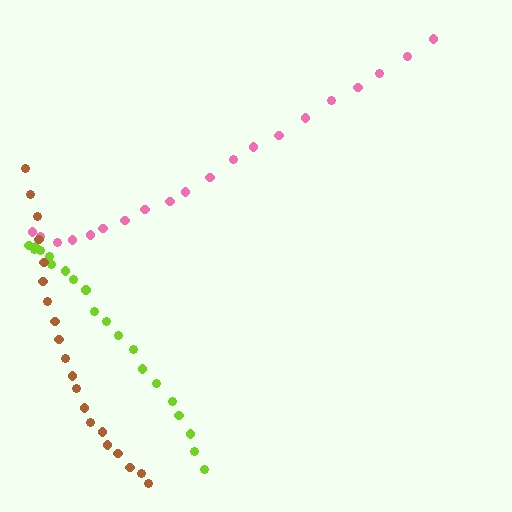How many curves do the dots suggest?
There are 3 distinct paths.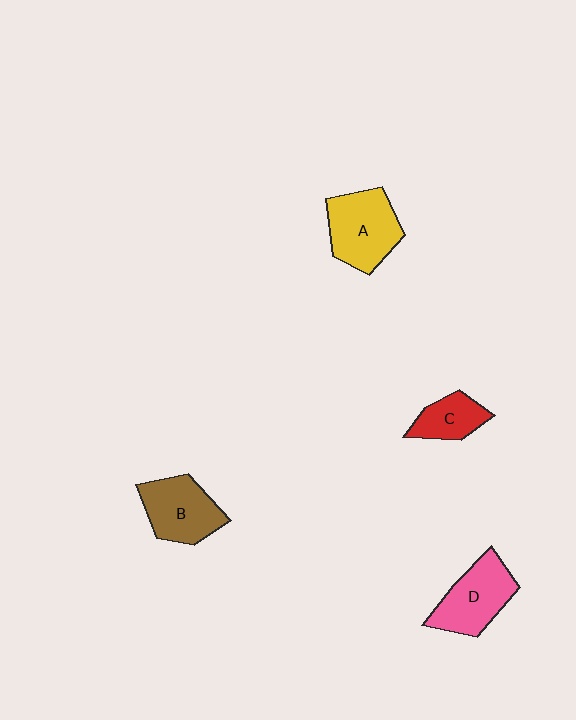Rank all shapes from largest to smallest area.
From largest to smallest: A (yellow), D (pink), B (brown), C (red).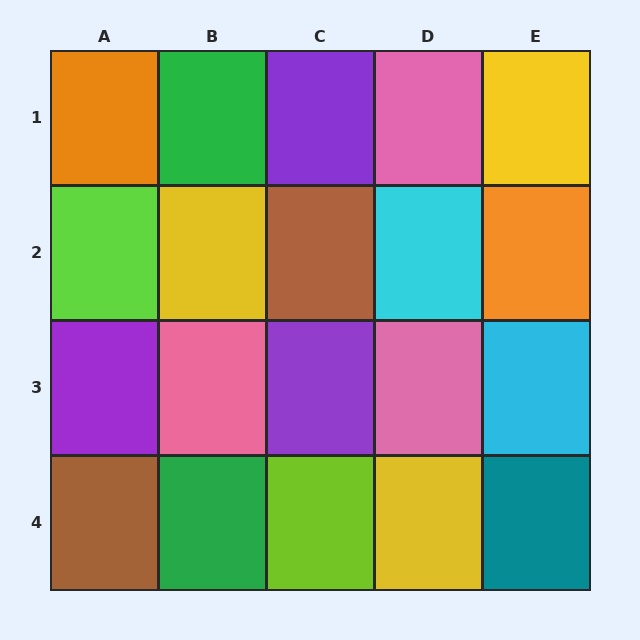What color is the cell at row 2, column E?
Orange.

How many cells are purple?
3 cells are purple.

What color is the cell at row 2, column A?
Lime.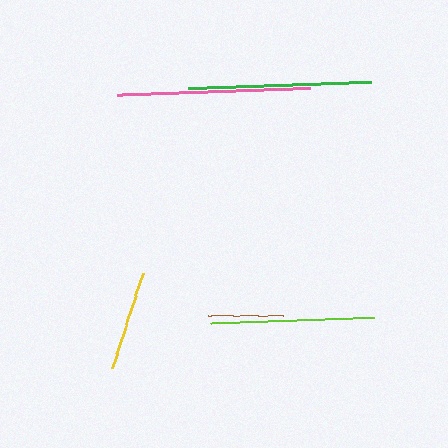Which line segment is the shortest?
The brown line is the shortest at approximately 74 pixels.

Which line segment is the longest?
The pink line is the longest at approximately 193 pixels.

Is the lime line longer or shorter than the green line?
The green line is longer than the lime line.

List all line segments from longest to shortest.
From longest to shortest: pink, green, lime, yellow, brown.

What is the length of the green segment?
The green segment is approximately 183 pixels long.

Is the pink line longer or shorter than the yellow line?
The pink line is longer than the yellow line.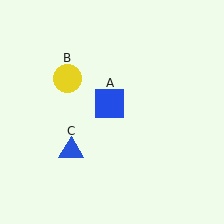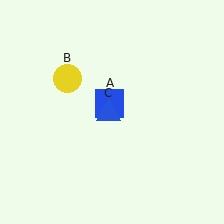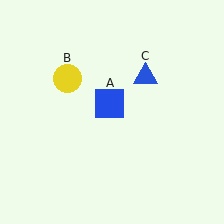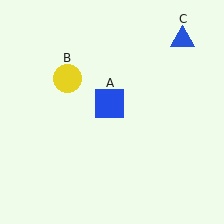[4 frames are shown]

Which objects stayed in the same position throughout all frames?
Blue square (object A) and yellow circle (object B) remained stationary.